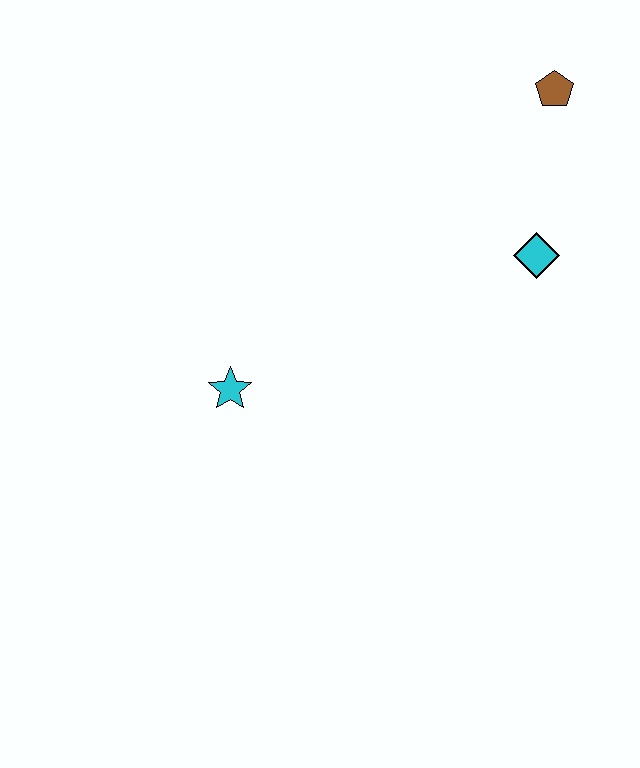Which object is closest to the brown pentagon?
The cyan diamond is closest to the brown pentagon.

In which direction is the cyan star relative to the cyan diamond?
The cyan star is to the left of the cyan diamond.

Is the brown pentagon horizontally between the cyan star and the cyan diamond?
No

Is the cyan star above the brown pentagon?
No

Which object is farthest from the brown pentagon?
The cyan star is farthest from the brown pentagon.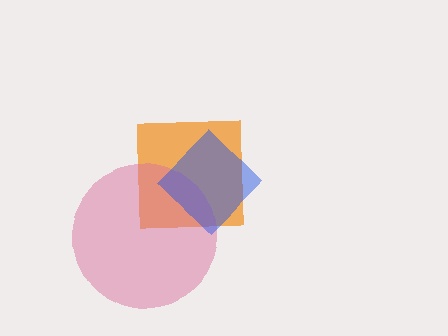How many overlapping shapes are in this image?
There are 3 overlapping shapes in the image.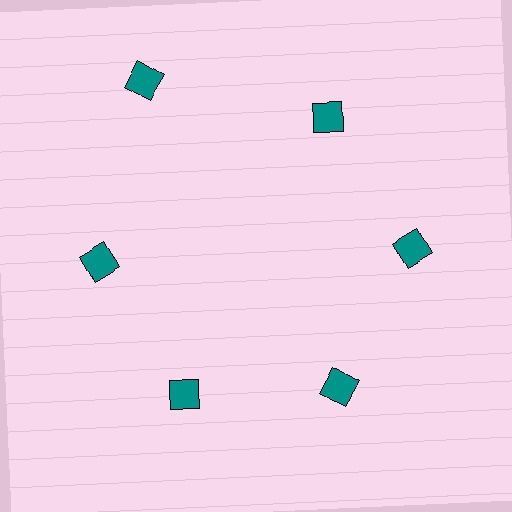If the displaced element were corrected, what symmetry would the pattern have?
It would have 6-fold rotational symmetry — the pattern would map onto itself every 60 degrees.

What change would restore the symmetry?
The symmetry would be restored by moving it inward, back onto the ring so that all 6 squares sit at equal angles and equal distance from the center.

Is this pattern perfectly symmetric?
No. The 6 teal squares are arranged in a ring, but one element near the 11 o'clock position is pushed outward from the center, breaking the 6-fold rotational symmetry.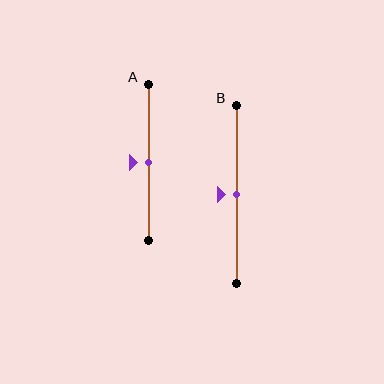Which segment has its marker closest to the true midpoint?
Segment A has its marker closest to the true midpoint.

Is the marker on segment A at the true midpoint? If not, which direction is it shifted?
Yes, the marker on segment A is at the true midpoint.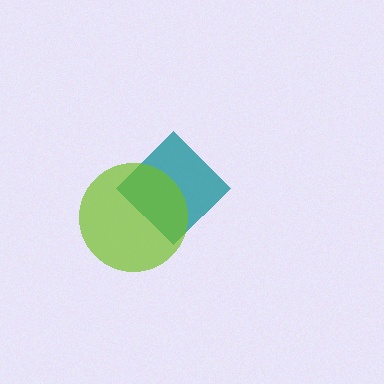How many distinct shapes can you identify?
There are 2 distinct shapes: a teal diamond, a lime circle.